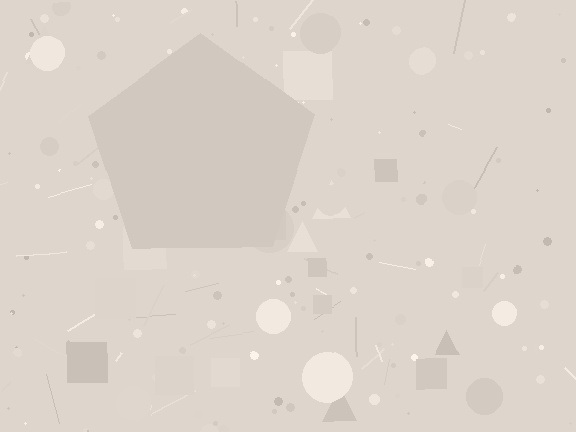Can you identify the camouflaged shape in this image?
The camouflaged shape is a pentagon.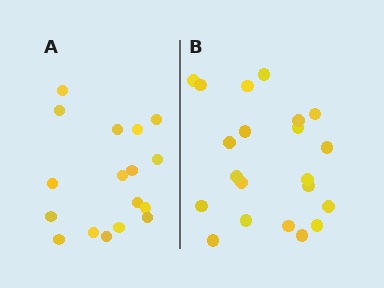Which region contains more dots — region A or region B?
Region B (the right region) has more dots.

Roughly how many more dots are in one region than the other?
Region B has about 4 more dots than region A.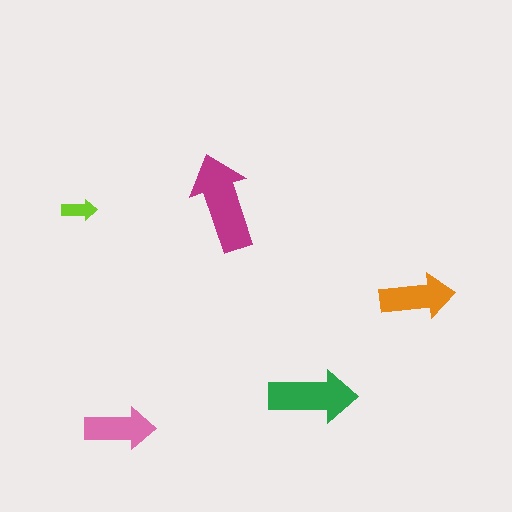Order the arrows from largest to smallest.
the magenta one, the green one, the orange one, the pink one, the lime one.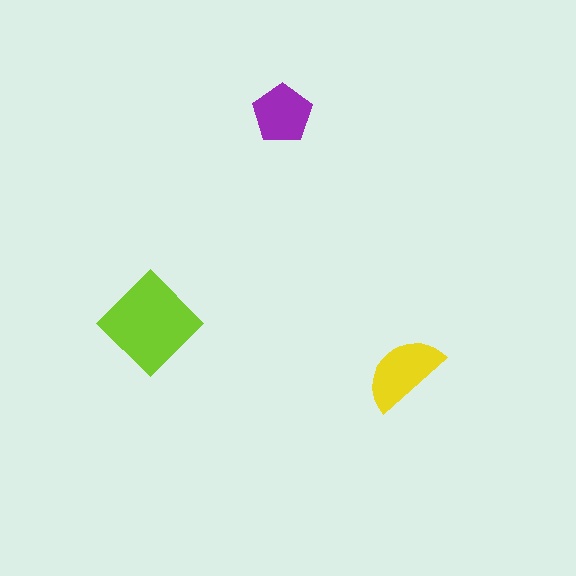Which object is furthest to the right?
The yellow semicircle is rightmost.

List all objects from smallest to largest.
The purple pentagon, the yellow semicircle, the lime diamond.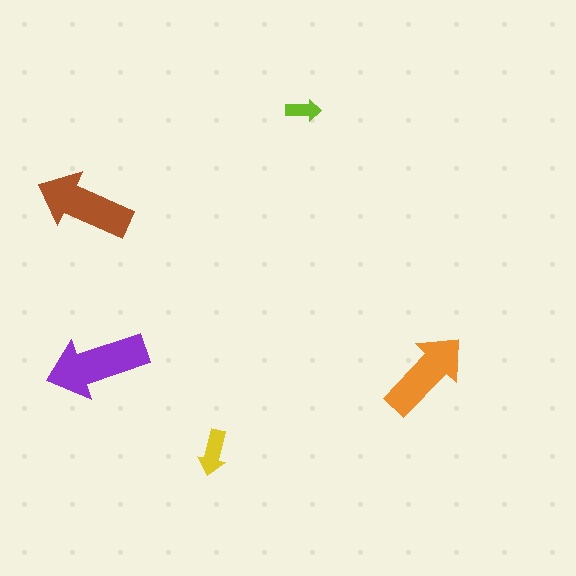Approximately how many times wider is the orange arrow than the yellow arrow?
About 2 times wider.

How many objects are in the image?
There are 5 objects in the image.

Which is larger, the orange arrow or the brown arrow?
The brown one.